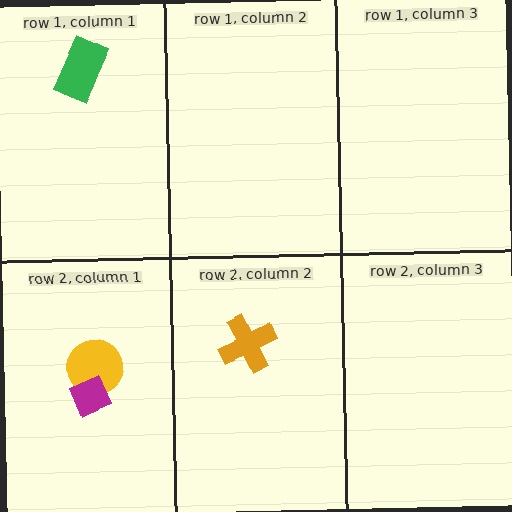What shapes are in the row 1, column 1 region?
The green rectangle.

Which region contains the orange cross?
The row 2, column 2 region.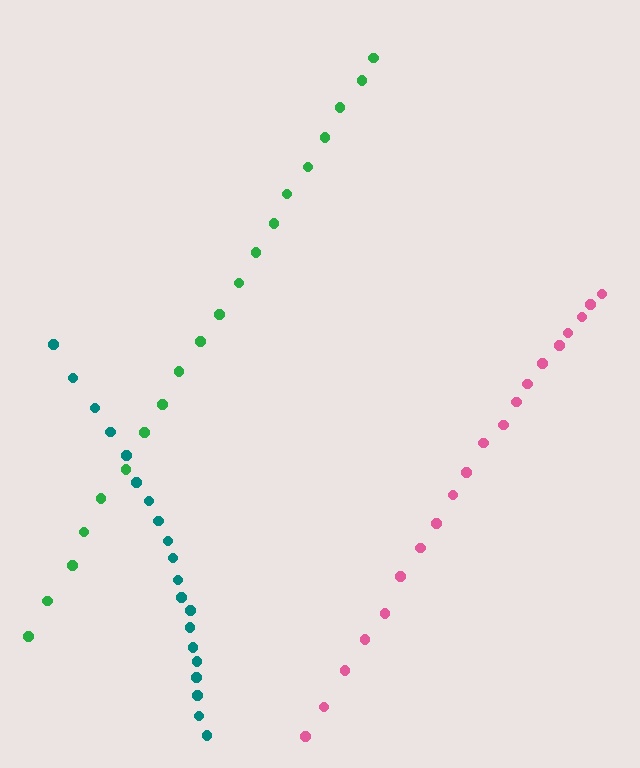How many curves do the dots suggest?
There are 3 distinct paths.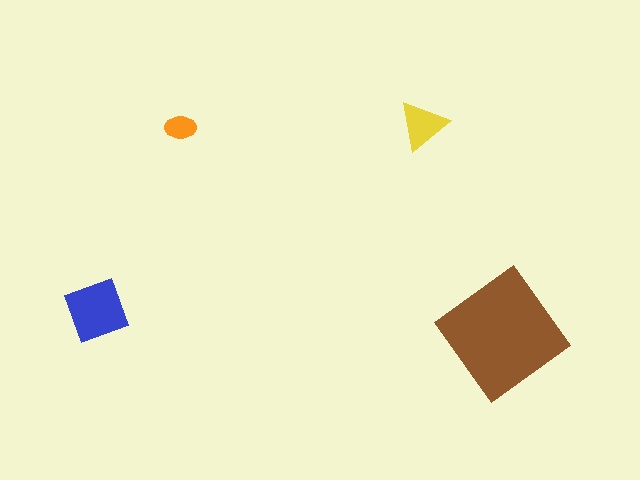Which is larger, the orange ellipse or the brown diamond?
The brown diamond.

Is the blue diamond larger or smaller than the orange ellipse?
Larger.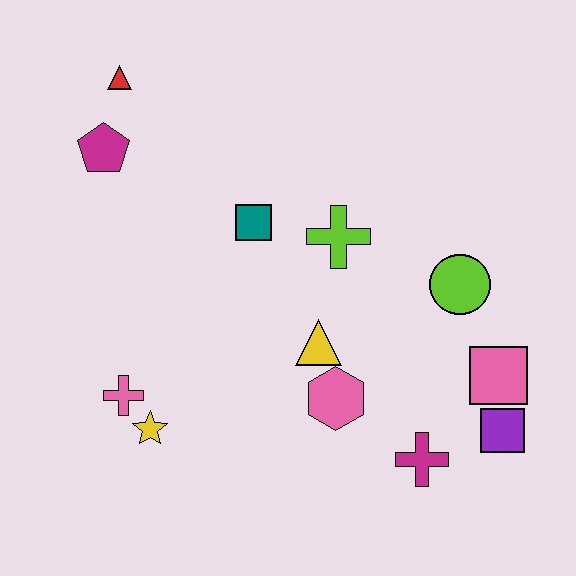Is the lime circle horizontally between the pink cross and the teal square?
No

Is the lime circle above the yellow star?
Yes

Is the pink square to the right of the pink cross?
Yes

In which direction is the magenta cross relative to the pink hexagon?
The magenta cross is to the right of the pink hexagon.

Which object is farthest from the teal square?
The purple square is farthest from the teal square.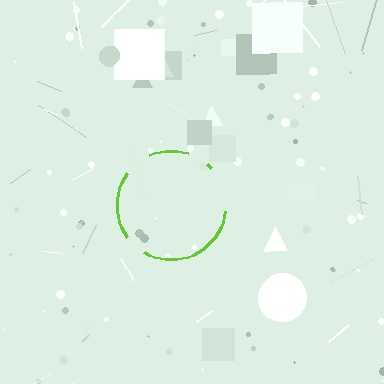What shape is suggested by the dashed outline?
The dashed outline suggests a circle.